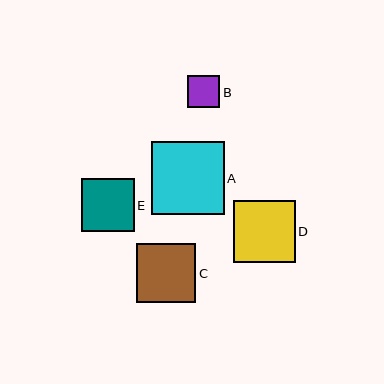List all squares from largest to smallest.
From largest to smallest: A, D, C, E, B.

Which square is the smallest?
Square B is the smallest with a size of approximately 32 pixels.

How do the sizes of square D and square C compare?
Square D and square C are approximately the same size.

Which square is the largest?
Square A is the largest with a size of approximately 73 pixels.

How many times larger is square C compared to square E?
Square C is approximately 1.1 times the size of square E.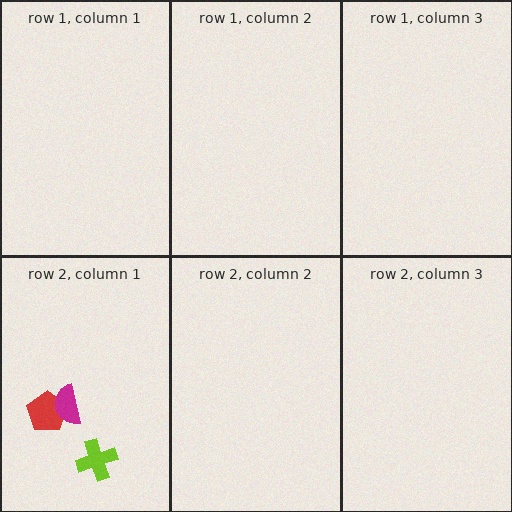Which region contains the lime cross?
The row 2, column 1 region.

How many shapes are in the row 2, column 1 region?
3.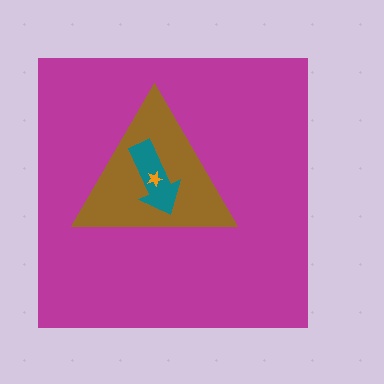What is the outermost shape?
The magenta square.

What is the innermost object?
The orange star.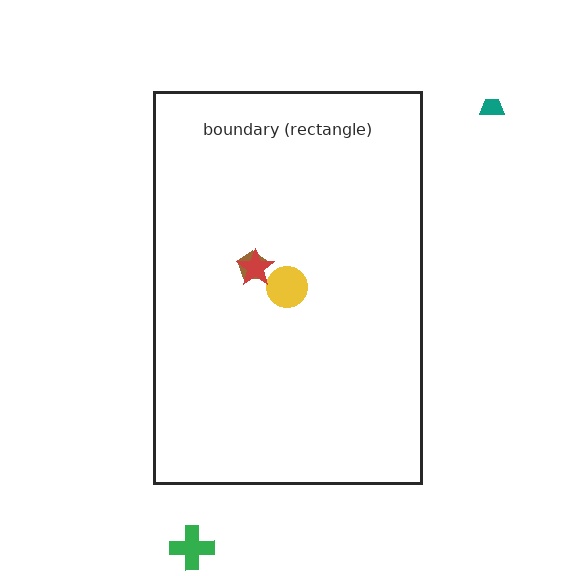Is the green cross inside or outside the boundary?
Outside.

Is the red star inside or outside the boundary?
Inside.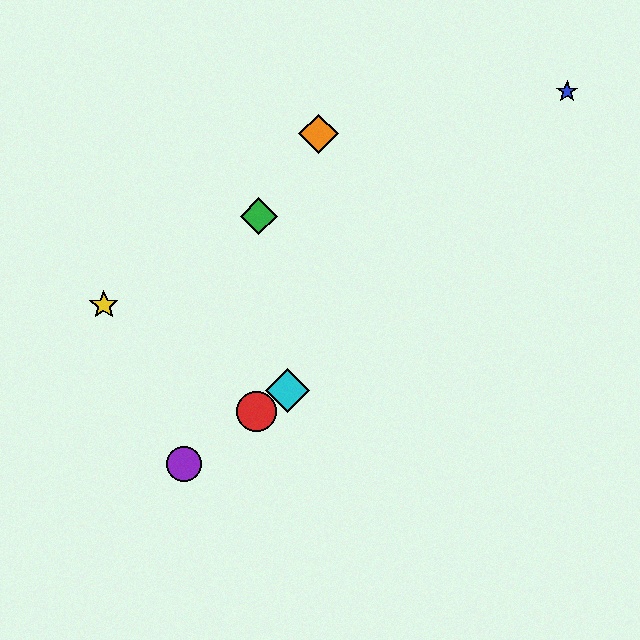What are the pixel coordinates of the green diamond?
The green diamond is at (259, 216).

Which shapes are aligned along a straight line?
The red circle, the purple circle, the cyan diamond are aligned along a straight line.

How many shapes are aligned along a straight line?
3 shapes (the red circle, the purple circle, the cyan diamond) are aligned along a straight line.